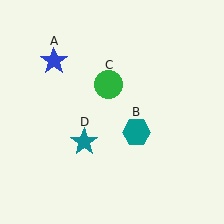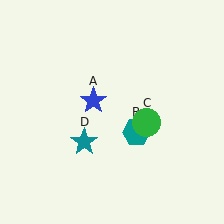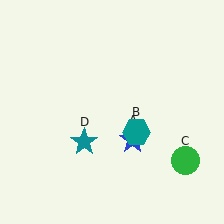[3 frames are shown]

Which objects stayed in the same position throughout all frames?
Teal hexagon (object B) and teal star (object D) remained stationary.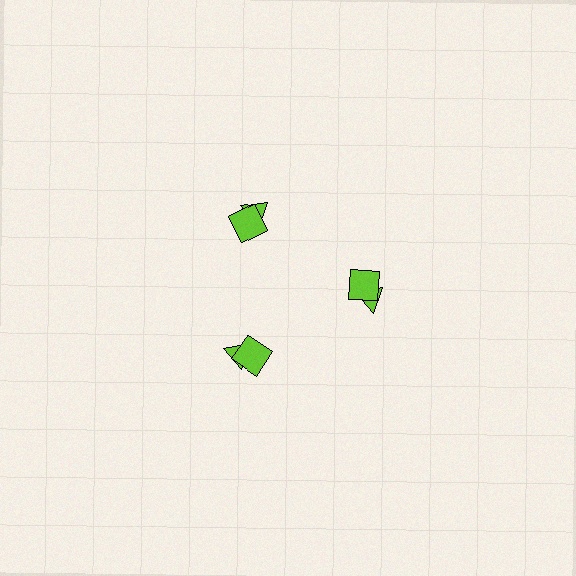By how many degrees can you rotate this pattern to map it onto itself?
The pattern maps onto itself every 120 degrees of rotation.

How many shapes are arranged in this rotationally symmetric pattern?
There are 6 shapes, arranged in 3 groups of 2.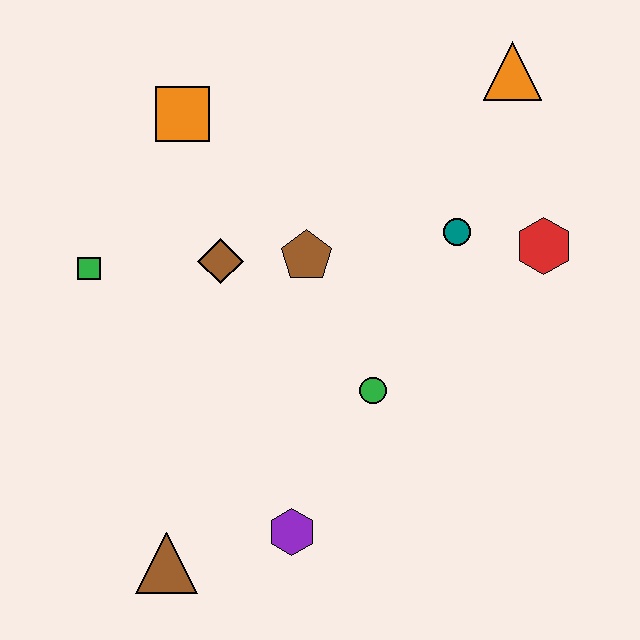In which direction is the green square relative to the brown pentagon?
The green square is to the left of the brown pentagon.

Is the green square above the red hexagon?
No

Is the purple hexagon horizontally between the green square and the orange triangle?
Yes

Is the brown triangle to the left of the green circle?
Yes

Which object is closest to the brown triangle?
The purple hexagon is closest to the brown triangle.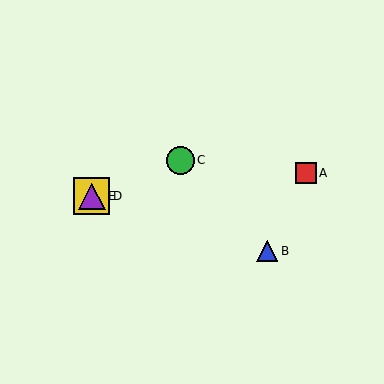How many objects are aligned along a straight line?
3 objects (C, D, E) are aligned along a straight line.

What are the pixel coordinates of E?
Object E is at (92, 196).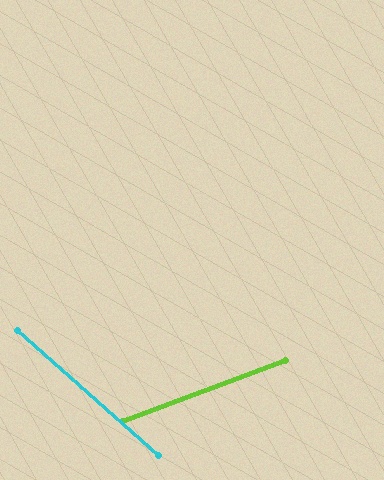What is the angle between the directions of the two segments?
Approximately 62 degrees.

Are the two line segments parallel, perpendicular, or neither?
Neither parallel nor perpendicular — they differ by about 62°.